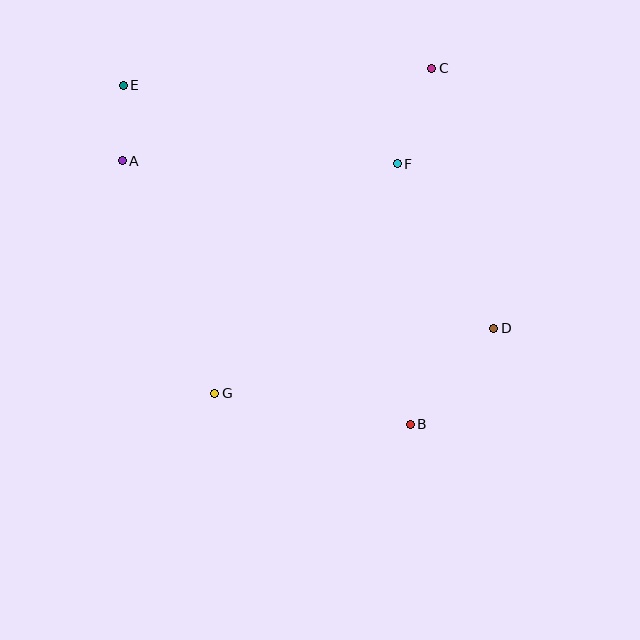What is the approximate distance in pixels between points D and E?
The distance between D and E is approximately 443 pixels.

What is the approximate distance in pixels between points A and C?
The distance between A and C is approximately 323 pixels.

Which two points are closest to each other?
Points A and E are closest to each other.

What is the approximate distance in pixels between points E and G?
The distance between E and G is approximately 322 pixels.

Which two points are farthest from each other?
Points B and E are farthest from each other.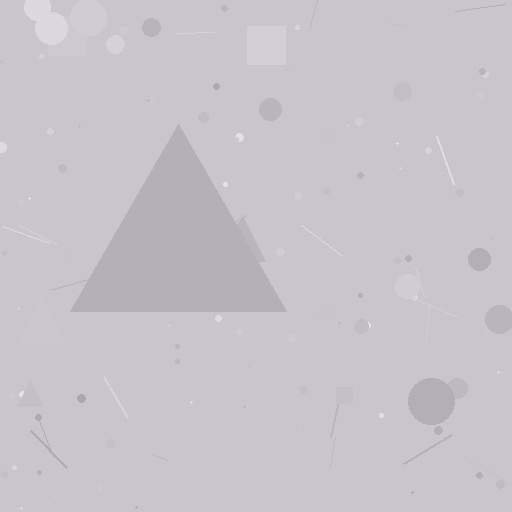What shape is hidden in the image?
A triangle is hidden in the image.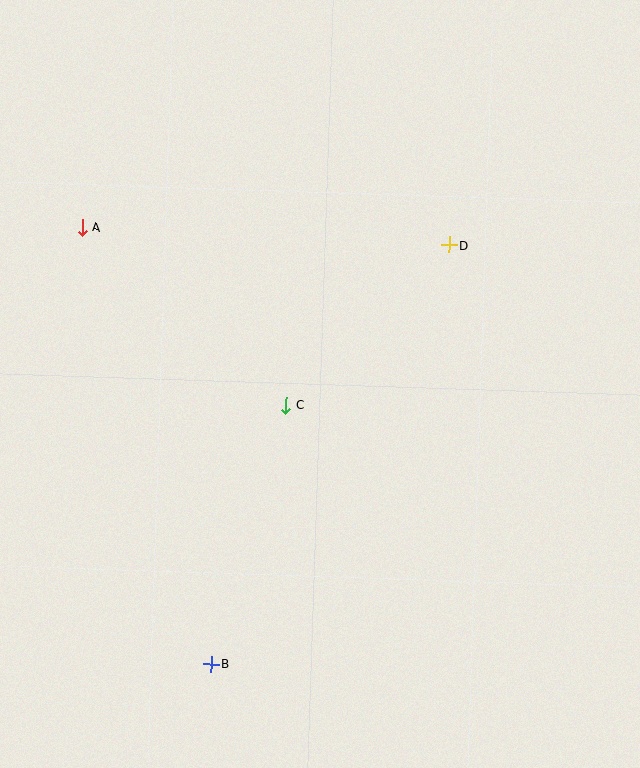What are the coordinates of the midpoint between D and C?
The midpoint between D and C is at (367, 325).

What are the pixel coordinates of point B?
Point B is at (211, 664).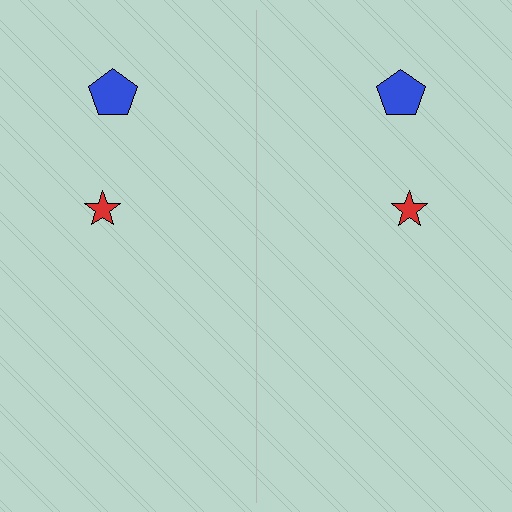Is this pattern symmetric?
Yes, this pattern has bilateral (reflection) symmetry.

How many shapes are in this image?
There are 4 shapes in this image.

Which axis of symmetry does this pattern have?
The pattern has a vertical axis of symmetry running through the center of the image.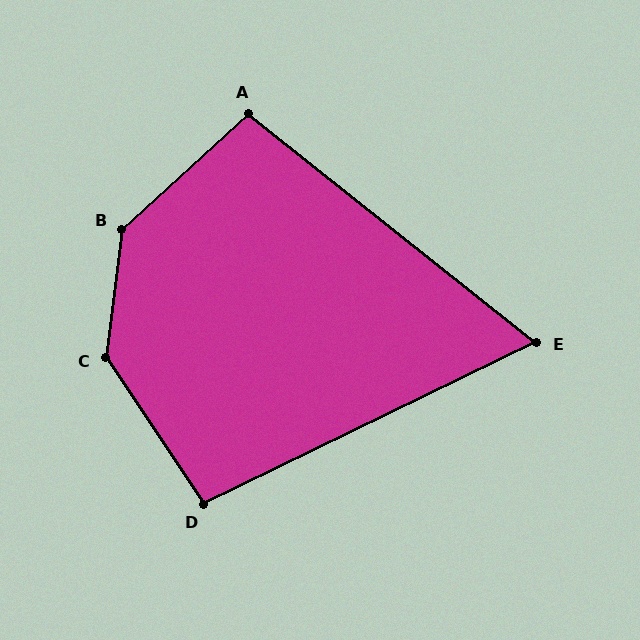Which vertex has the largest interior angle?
B, at approximately 140 degrees.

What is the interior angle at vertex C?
Approximately 139 degrees (obtuse).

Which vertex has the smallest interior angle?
E, at approximately 64 degrees.